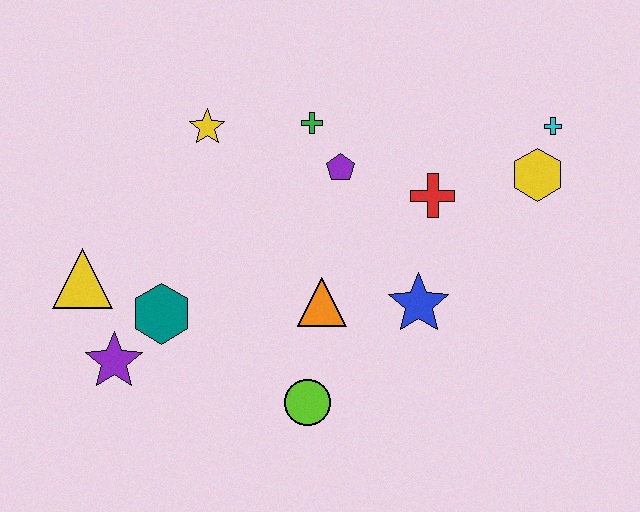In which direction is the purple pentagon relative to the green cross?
The purple pentagon is below the green cross.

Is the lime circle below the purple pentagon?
Yes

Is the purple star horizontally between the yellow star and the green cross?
No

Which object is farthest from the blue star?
The yellow triangle is farthest from the blue star.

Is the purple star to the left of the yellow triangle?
No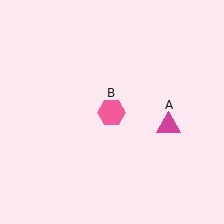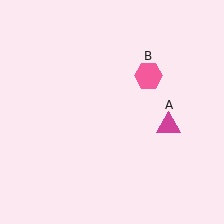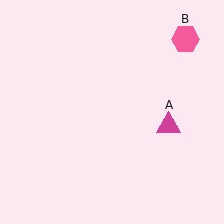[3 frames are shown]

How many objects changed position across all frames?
1 object changed position: pink hexagon (object B).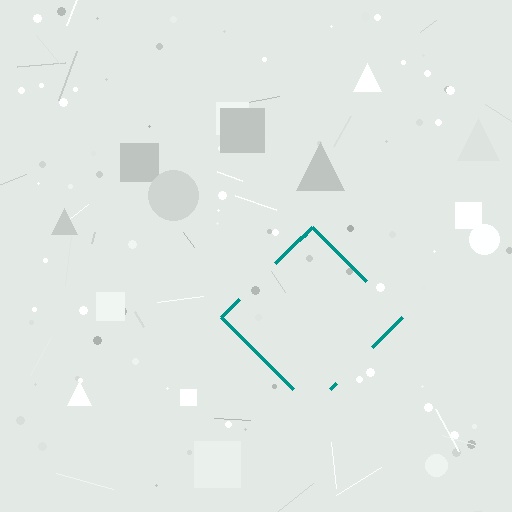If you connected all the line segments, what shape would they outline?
They would outline a diamond.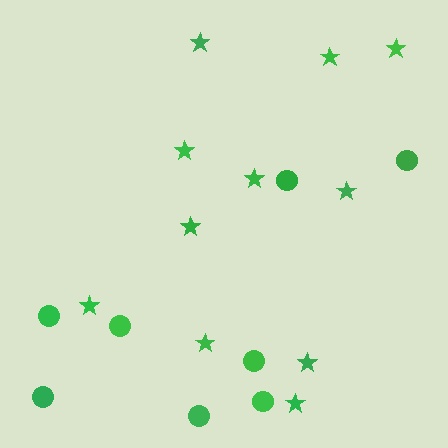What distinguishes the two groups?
There are 2 groups: one group of circles (8) and one group of stars (11).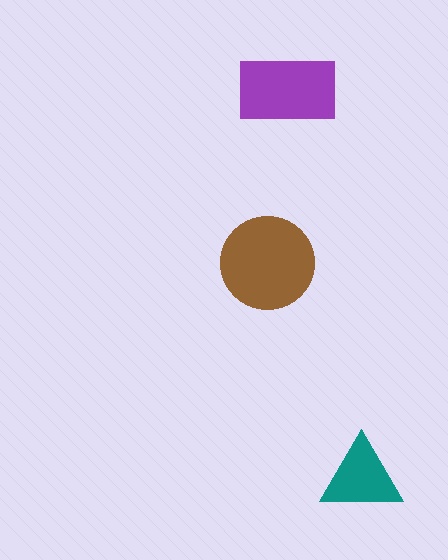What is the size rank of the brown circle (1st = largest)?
1st.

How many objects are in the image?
There are 3 objects in the image.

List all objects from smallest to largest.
The teal triangle, the purple rectangle, the brown circle.